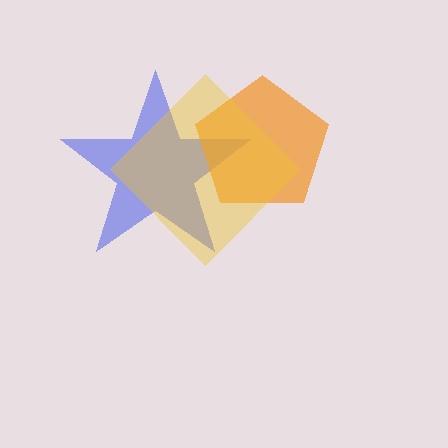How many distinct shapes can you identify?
There are 3 distinct shapes: a blue star, an orange pentagon, a yellow diamond.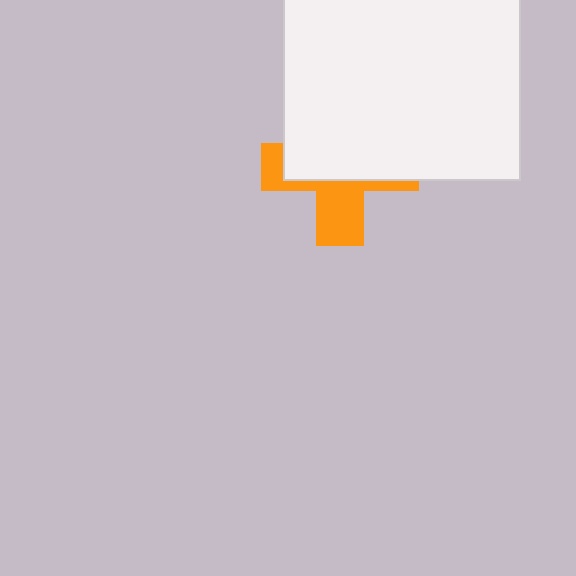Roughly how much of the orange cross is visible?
A small part of it is visible (roughly 39%).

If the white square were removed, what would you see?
You would see the complete orange cross.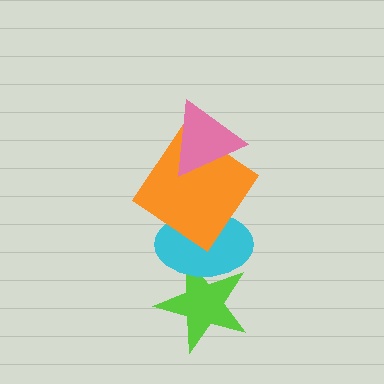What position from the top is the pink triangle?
The pink triangle is 1st from the top.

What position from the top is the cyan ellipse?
The cyan ellipse is 3rd from the top.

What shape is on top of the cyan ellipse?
The orange diamond is on top of the cyan ellipse.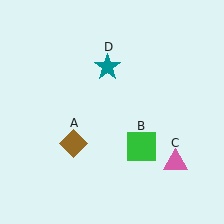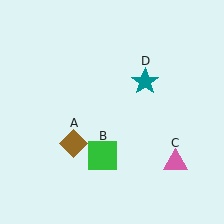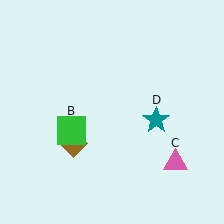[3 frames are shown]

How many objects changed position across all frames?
2 objects changed position: green square (object B), teal star (object D).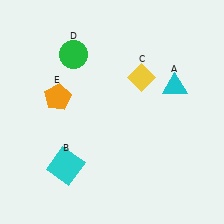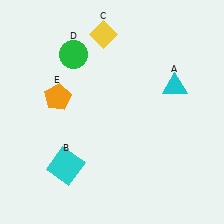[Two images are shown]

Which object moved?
The yellow diamond (C) moved up.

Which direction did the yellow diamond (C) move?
The yellow diamond (C) moved up.